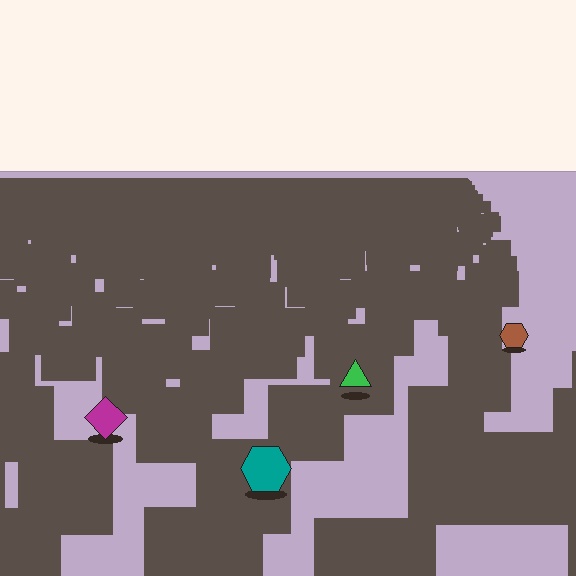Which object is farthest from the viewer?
The brown hexagon is farthest from the viewer. It appears smaller and the ground texture around it is denser.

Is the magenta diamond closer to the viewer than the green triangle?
Yes. The magenta diamond is closer — you can tell from the texture gradient: the ground texture is coarser near it.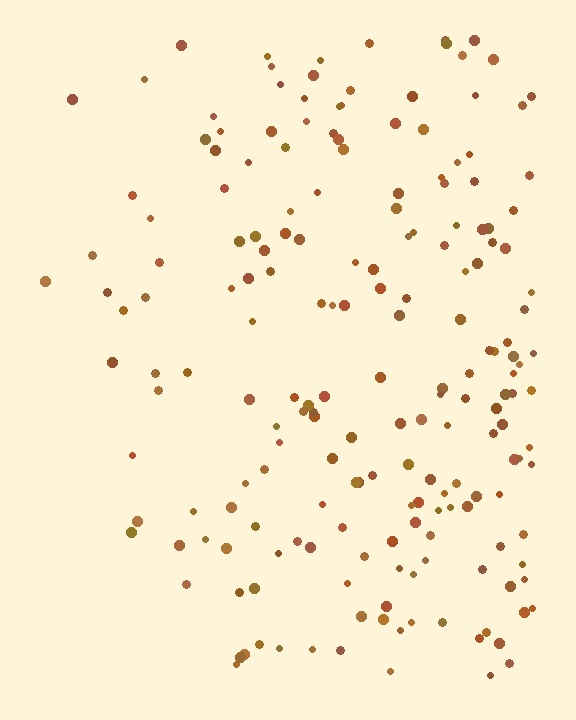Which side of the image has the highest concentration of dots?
The right.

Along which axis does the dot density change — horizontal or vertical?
Horizontal.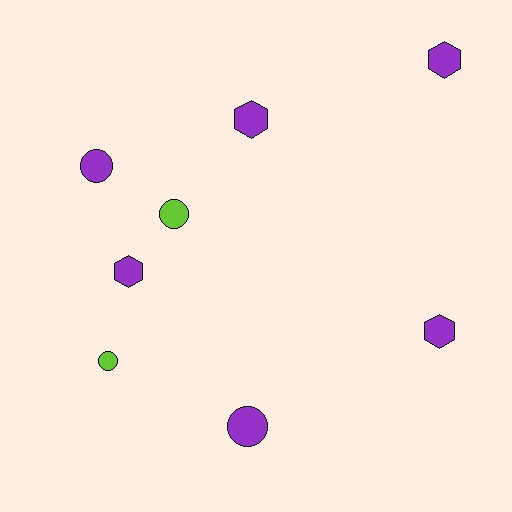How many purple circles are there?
There are 2 purple circles.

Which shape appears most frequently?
Hexagon, with 4 objects.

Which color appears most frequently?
Purple, with 6 objects.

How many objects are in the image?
There are 8 objects.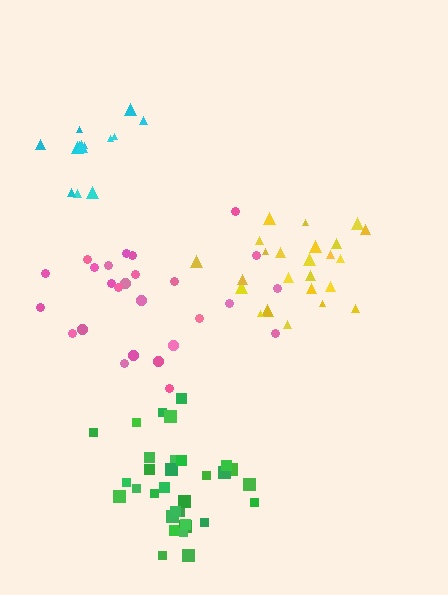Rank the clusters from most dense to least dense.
green, yellow, cyan, pink.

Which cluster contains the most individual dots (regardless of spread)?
Green (32).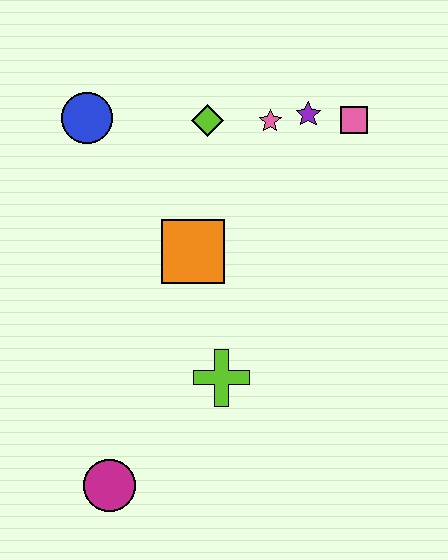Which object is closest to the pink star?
The purple star is closest to the pink star.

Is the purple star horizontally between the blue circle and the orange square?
No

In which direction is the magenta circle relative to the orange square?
The magenta circle is below the orange square.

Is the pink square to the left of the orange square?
No